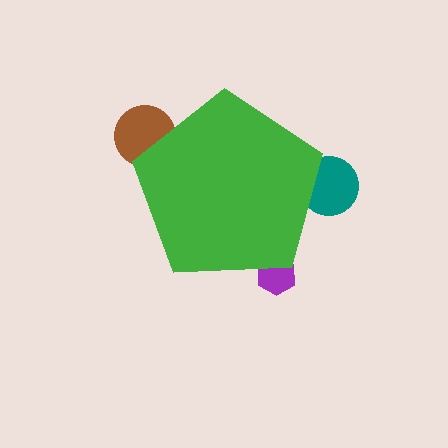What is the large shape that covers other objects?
A green pentagon.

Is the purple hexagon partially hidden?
Yes, the purple hexagon is partially hidden behind the green pentagon.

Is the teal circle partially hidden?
Yes, the teal circle is partially hidden behind the green pentagon.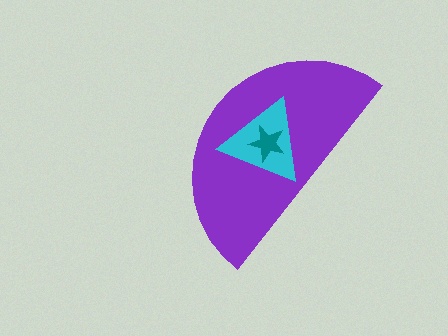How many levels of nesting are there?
3.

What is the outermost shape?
The purple semicircle.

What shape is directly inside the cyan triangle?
The teal star.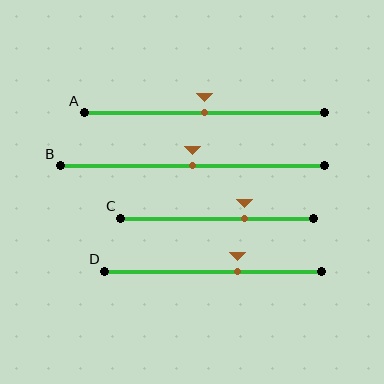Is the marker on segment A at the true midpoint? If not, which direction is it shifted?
Yes, the marker on segment A is at the true midpoint.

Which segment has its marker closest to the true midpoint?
Segment A has its marker closest to the true midpoint.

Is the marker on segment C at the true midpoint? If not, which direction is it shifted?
No, the marker on segment C is shifted to the right by about 14% of the segment length.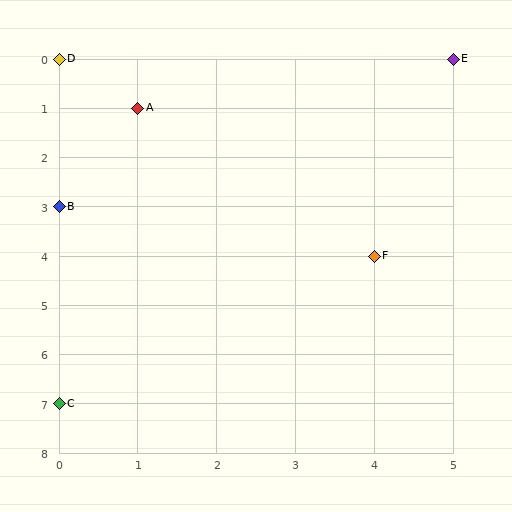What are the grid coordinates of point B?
Point B is at grid coordinates (0, 3).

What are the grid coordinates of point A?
Point A is at grid coordinates (1, 1).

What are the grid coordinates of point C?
Point C is at grid coordinates (0, 7).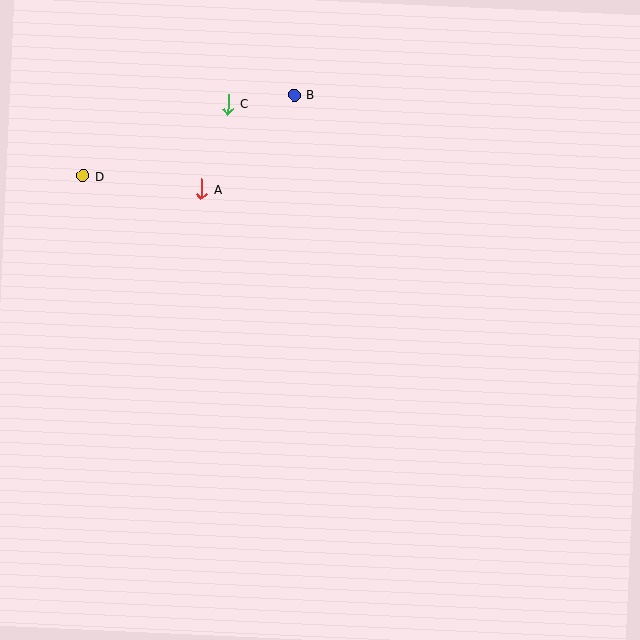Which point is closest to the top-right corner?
Point B is closest to the top-right corner.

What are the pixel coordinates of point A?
Point A is at (202, 189).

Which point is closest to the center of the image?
Point A at (202, 189) is closest to the center.